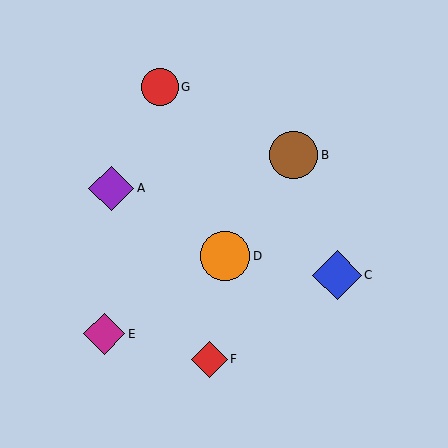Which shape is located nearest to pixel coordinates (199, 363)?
The red diamond (labeled F) at (209, 359) is nearest to that location.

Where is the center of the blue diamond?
The center of the blue diamond is at (337, 275).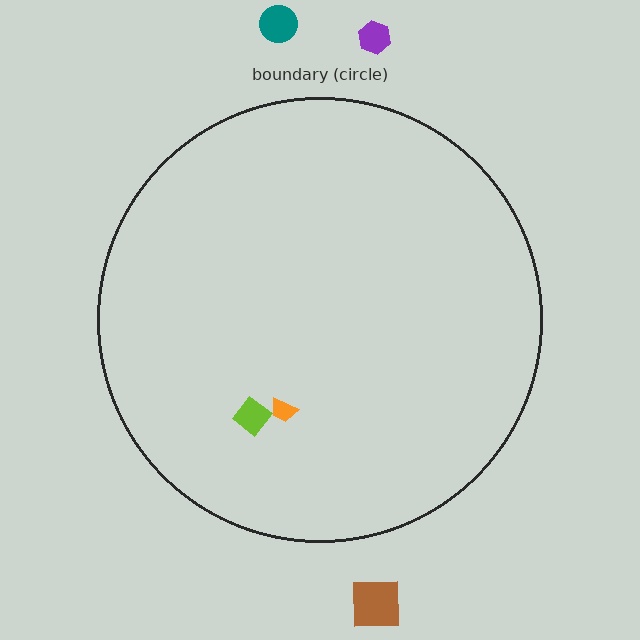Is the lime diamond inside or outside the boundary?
Inside.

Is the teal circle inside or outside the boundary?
Outside.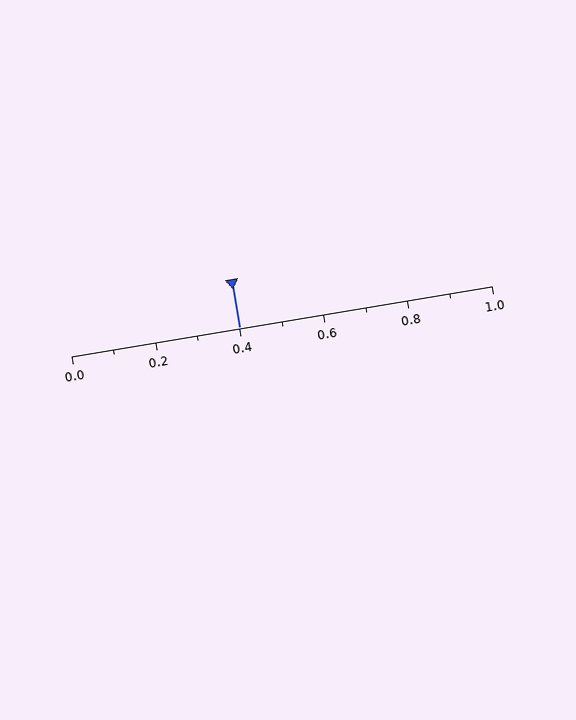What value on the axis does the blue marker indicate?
The marker indicates approximately 0.4.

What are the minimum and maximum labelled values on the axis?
The axis runs from 0.0 to 1.0.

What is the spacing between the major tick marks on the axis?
The major ticks are spaced 0.2 apart.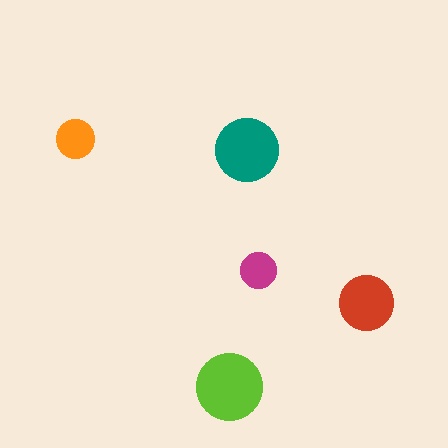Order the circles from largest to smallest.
the lime one, the teal one, the red one, the orange one, the magenta one.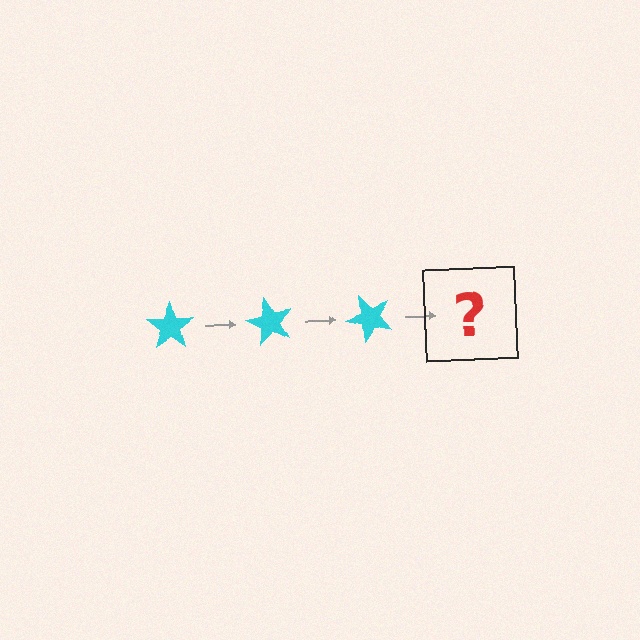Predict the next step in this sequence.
The next step is a cyan star rotated 180 degrees.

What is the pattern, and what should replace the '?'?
The pattern is that the star rotates 60 degrees each step. The '?' should be a cyan star rotated 180 degrees.